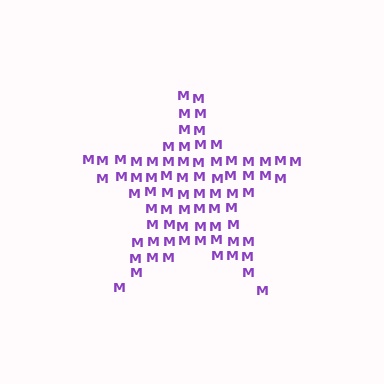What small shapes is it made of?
It is made of small letter M's.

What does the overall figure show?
The overall figure shows a star.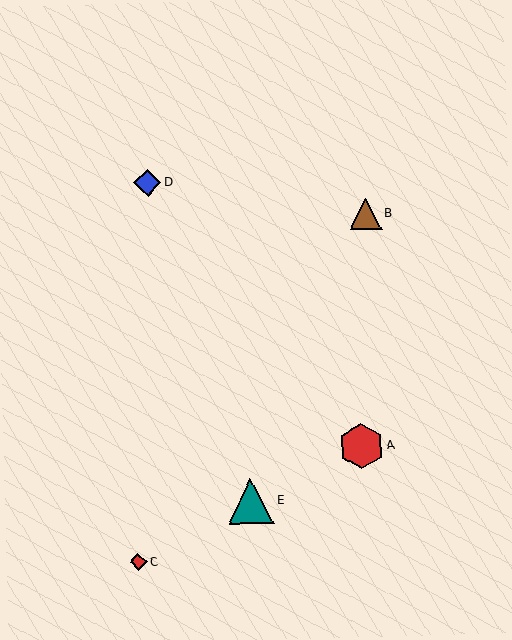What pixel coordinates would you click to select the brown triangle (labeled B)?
Click at (365, 214) to select the brown triangle B.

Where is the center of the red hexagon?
The center of the red hexagon is at (361, 446).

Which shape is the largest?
The teal triangle (labeled E) is the largest.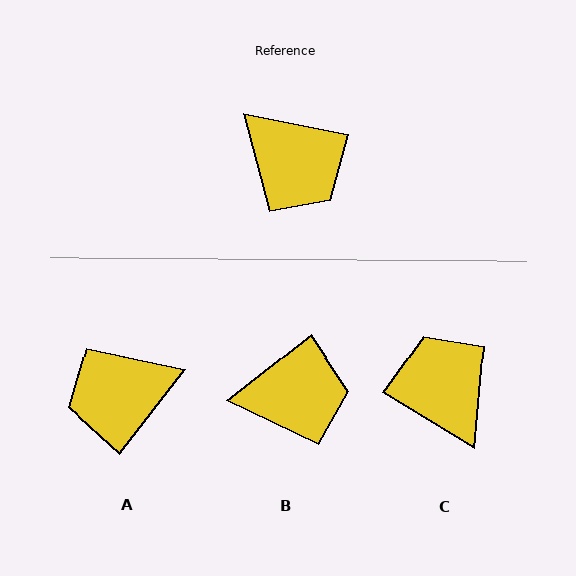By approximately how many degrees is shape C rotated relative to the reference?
Approximately 160 degrees counter-clockwise.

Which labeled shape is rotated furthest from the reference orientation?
C, about 160 degrees away.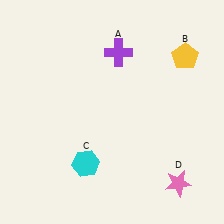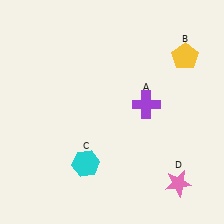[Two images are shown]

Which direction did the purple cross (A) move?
The purple cross (A) moved down.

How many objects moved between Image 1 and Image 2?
1 object moved between the two images.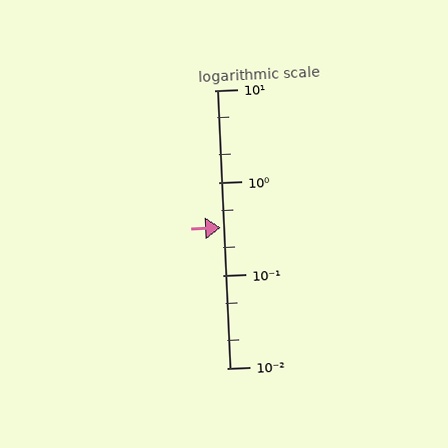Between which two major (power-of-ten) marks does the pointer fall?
The pointer is between 0.1 and 1.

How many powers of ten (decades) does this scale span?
The scale spans 3 decades, from 0.01 to 10.